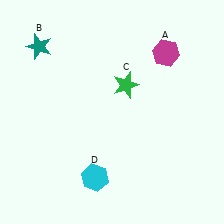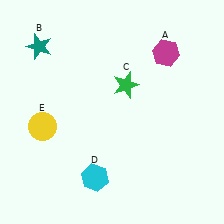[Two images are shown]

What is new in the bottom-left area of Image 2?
A yellow circle (E) was added in the bottom-left area of Image 2.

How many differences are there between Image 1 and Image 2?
There is 1 difference between the two images.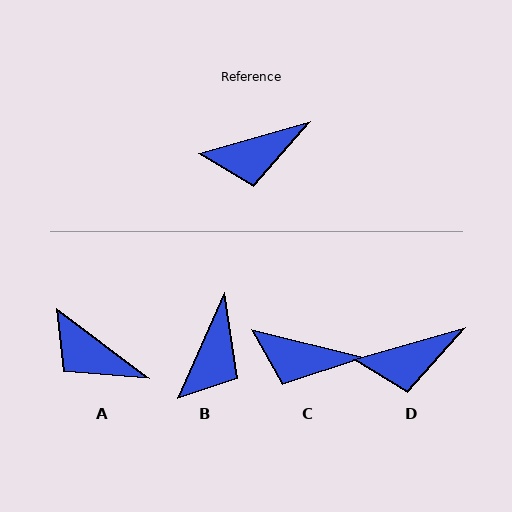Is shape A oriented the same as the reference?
No, it is off by about 54 degrees.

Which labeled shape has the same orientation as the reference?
D.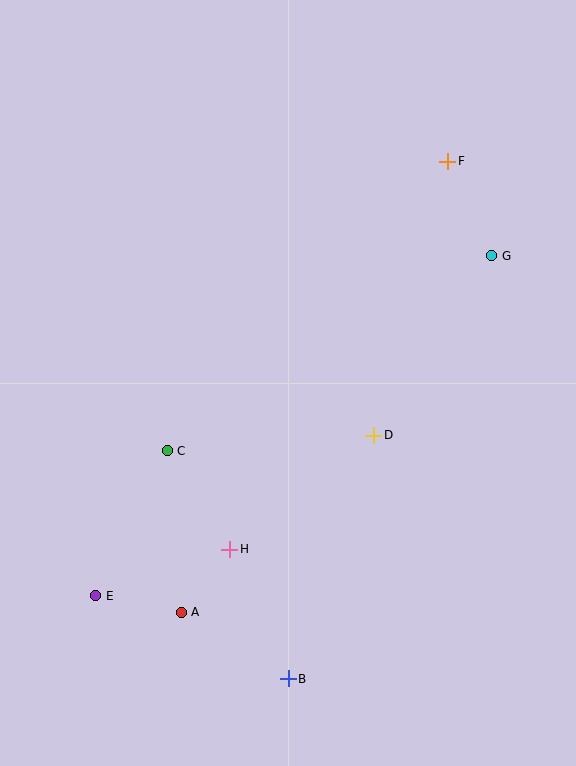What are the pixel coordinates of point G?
Point G is at (492, 256).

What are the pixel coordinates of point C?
Point C is at (167, 451).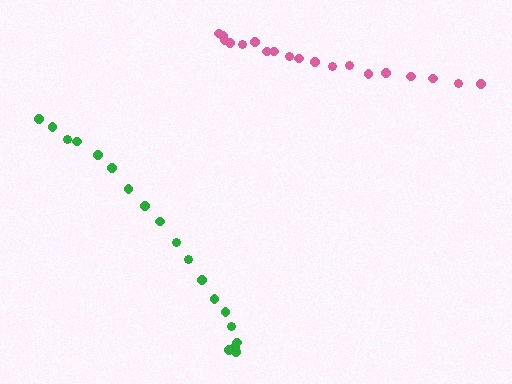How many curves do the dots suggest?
There are 2 distinct paths.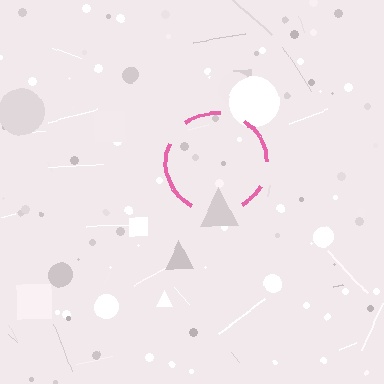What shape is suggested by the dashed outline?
The dashed outline suggests a circle.